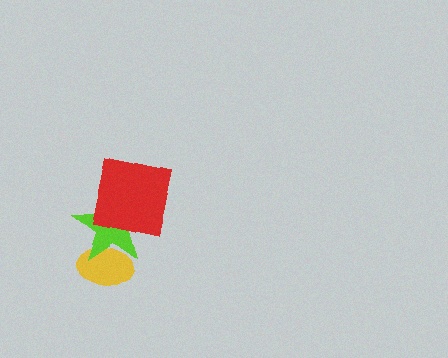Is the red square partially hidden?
No, no other shape covers it.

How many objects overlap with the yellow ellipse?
1 object overlaps with the yellow ellipse.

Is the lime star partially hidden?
Yes, it is partially covered by another shape.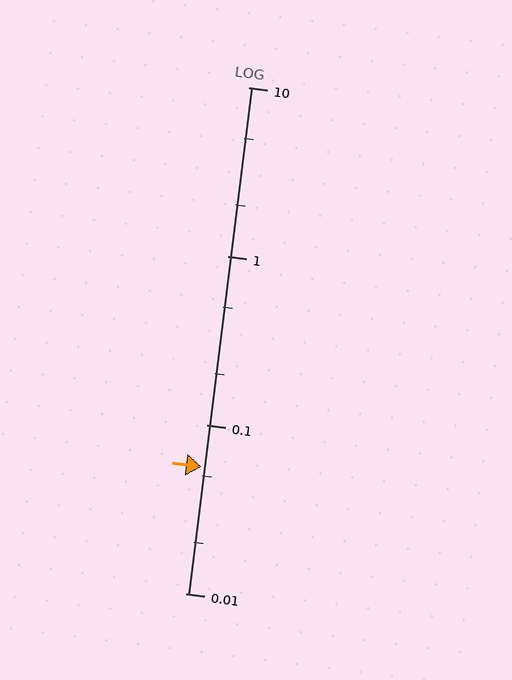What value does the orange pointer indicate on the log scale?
The pointer indicates approximately 0.056.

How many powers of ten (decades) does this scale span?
The scale spans 3 decades, from 0.01 to 10.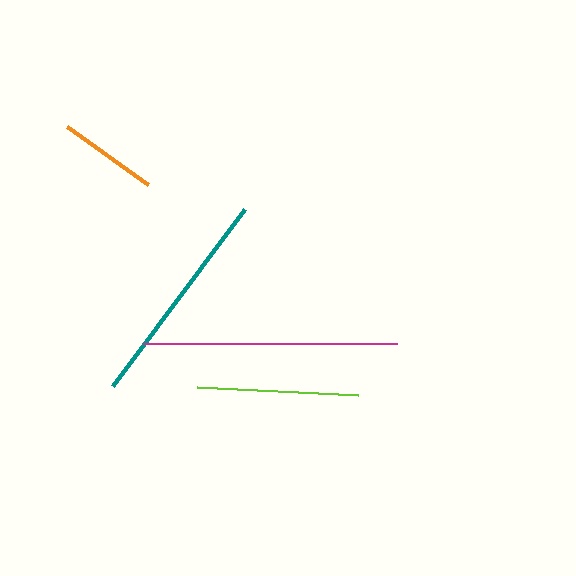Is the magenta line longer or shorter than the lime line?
The magenta line is longer than the lime line.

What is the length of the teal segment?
The teal segment is approximately 220 pixels long.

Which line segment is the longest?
The magenta line is the longest at approximately 254 pixels.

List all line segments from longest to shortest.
From longest to shortest: magenta, teal, lime, orange.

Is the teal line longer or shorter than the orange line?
The teal line is longer than the orange line.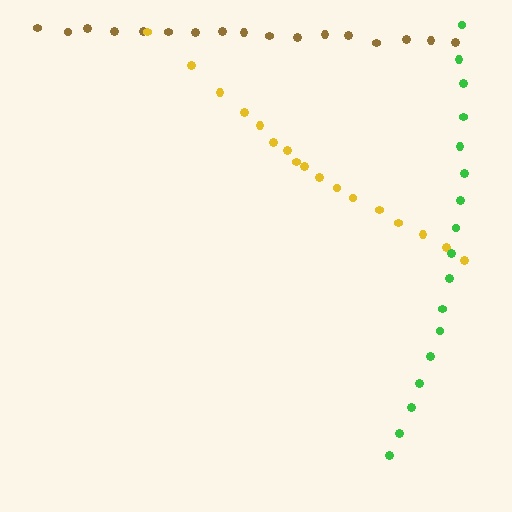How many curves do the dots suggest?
There are 3 distinct paths.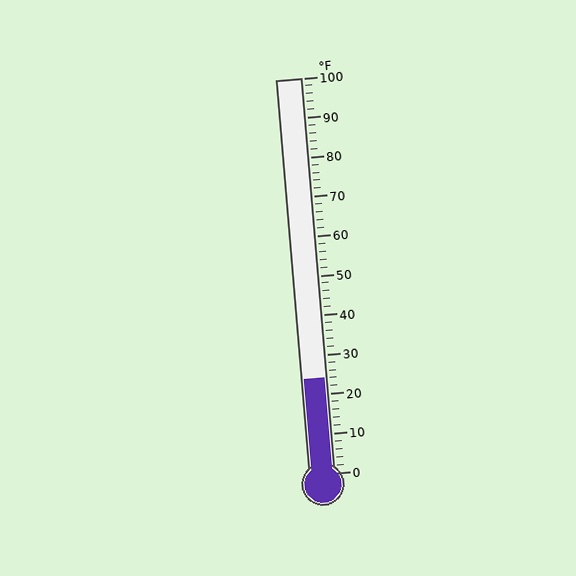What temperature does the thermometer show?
The thermometer shows approximately 24°F.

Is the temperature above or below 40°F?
The temperature is below 40°F.